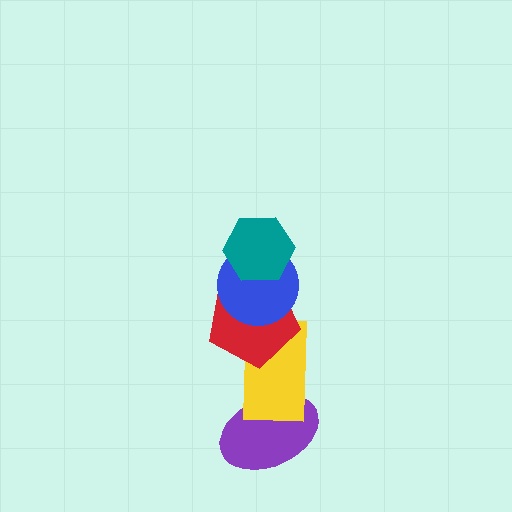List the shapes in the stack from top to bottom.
From top to bottom: the teal hexagon, the blue circle, the red pentagon, the yellow rectangle, the purple ellipse.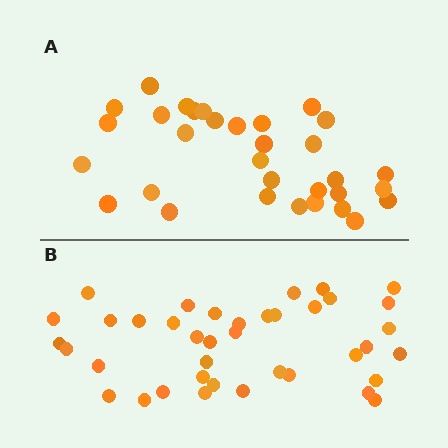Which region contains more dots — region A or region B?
Region B (the bottom region) has more dots.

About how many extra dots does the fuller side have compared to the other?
Region B has roughly 8 or so more dots than region A.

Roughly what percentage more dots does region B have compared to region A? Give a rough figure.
About 20% more.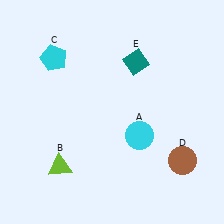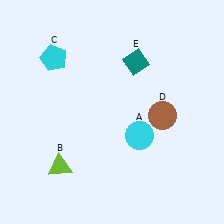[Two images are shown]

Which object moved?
The brown circle (D) moved up.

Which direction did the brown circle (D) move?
The brown circle (D) moved up.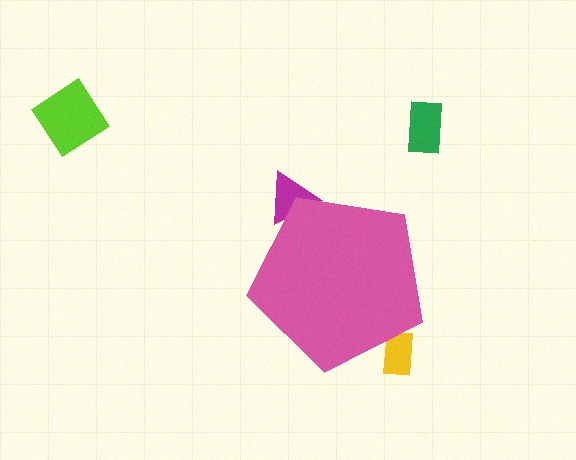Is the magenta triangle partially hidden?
Yes, the magenta triangle is partially hidden behind the pink pentagon.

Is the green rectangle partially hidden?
No, the green rectangle is fully visible.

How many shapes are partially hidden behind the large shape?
2 shapes are partially hidden.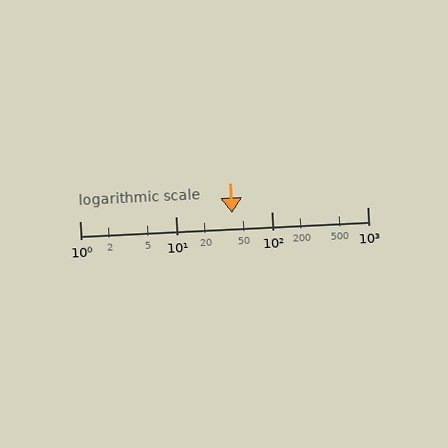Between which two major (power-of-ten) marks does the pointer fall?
The pointer is between 10 and 100.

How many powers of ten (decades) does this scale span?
The scale spans 3 decades, from 1 to 1000.